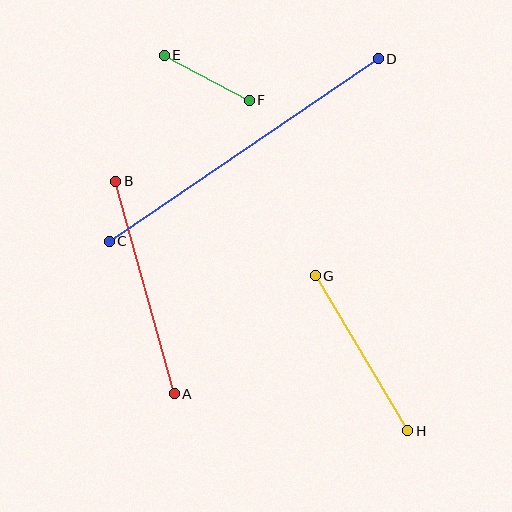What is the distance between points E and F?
The distance is approximately 97 pixels.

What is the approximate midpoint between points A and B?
The midpoint is at approximately (145, 287) pixels.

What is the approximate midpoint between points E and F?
The midpoint is at approximately (207, 78) pixels.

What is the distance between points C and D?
The distance is approximately 325 pixels.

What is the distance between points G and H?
The distance is approximately 181 pixels.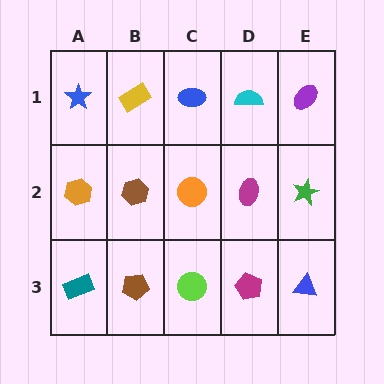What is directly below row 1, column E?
A green star.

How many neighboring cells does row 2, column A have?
3.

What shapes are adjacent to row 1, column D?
A magenta ellipse (row 2, column D), a blue ellipse (row 1, column C), a purple ellipse (row 1, column E).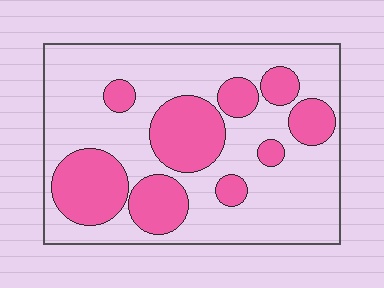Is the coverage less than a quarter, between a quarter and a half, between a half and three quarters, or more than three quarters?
Between a quarter and a half.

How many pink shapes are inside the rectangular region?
9.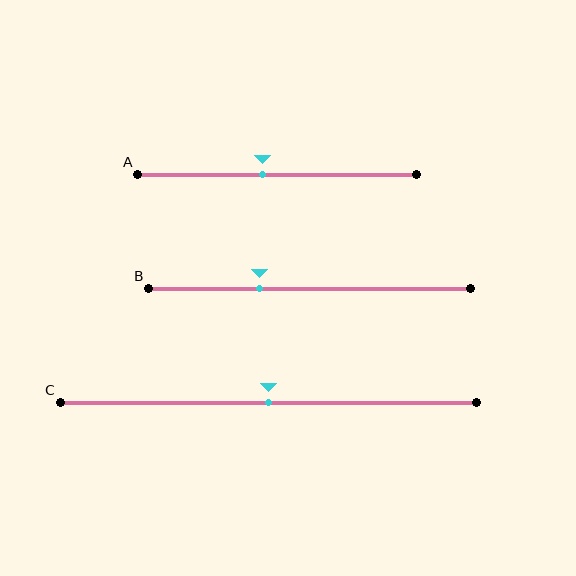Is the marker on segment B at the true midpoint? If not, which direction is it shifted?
No, the marker on segment B is shifted to the left by about 16% of the segment length.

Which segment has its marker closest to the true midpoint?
Segment C has its marker closest to the true midpoint.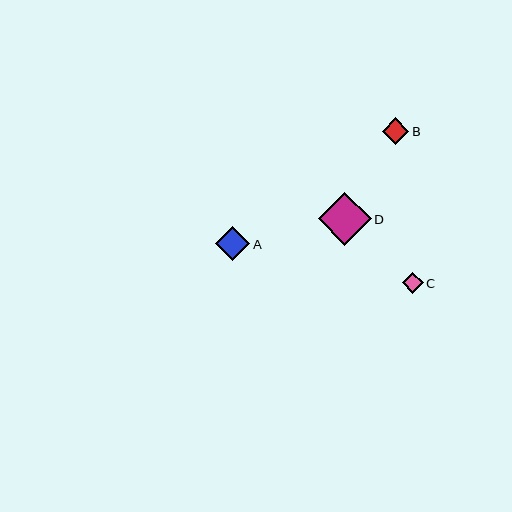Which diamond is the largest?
Diamond D is the largest with a size of approximately 53 pixels.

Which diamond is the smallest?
Diamond C is the smallest with a size of approximately 21 pixels.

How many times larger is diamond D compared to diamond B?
Diamond D is approximately 2.0 times the size of diamond B.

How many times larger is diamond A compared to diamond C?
Diamond A is approximately 1.6 times the size of diamond C.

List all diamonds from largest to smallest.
From largest to smallest: D, A, B, C.